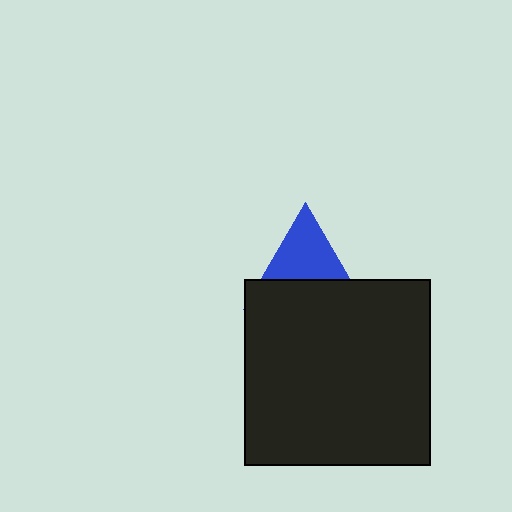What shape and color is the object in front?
The object in front is a black square.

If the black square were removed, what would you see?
You would see the complete blue triangle.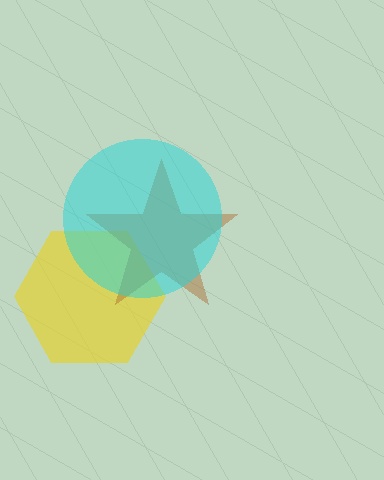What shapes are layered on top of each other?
The layered shapes are: a yellow hexagon, a brown star, a cyan circle.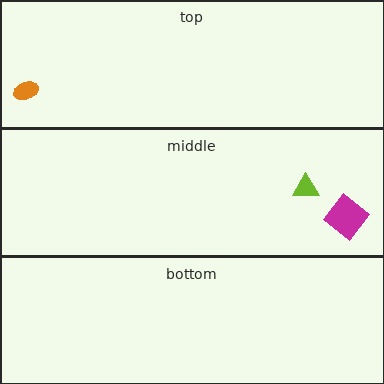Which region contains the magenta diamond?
The middle region.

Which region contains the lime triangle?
The middle region.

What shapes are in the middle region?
The lime triangle, the magenta diamond.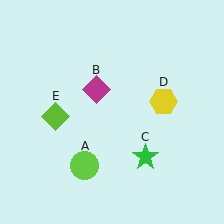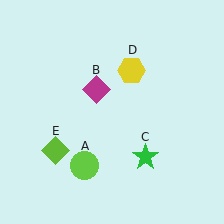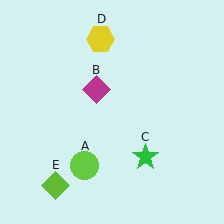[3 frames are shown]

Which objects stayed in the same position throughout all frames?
Lime circle (object A) and magenta diamond (object B) and green star (object C) remained stationary.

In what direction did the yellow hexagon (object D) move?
The yellow hexagon (object D) moved up and to the left.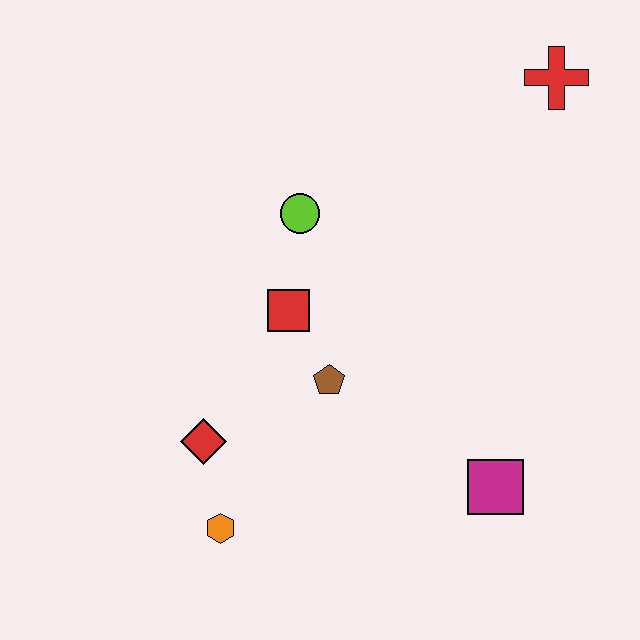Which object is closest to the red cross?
The lime circle is closest to the red cross.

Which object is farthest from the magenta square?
The red cross is farthest from the magenta square.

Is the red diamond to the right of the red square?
No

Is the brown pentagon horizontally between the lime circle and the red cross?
Yes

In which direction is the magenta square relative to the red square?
The magenta square is to the right of the red square.